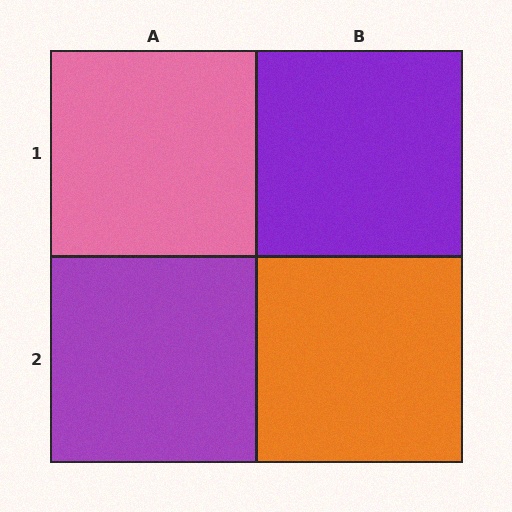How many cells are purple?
2 cells are purple.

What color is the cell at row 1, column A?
Pink.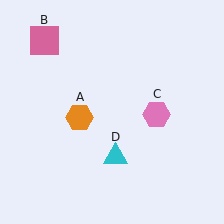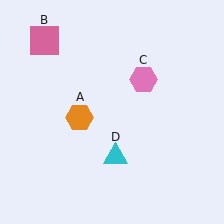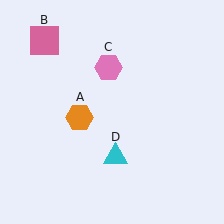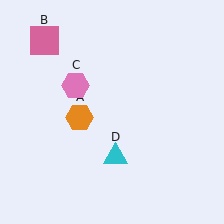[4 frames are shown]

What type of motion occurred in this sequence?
The pink hexagon (object C) rotated counterclockwise around the center of the scene.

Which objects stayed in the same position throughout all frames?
Orange hexagon (object A) and pink square (object B) and cyan triangle (object D) remained stationary.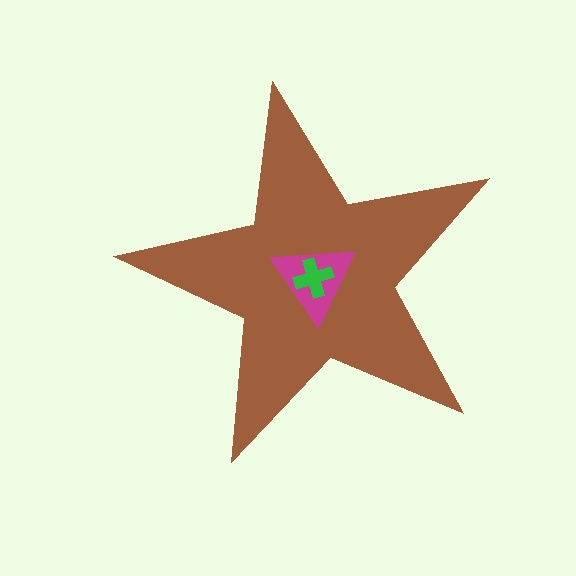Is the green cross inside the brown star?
Yes.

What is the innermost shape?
The green cross.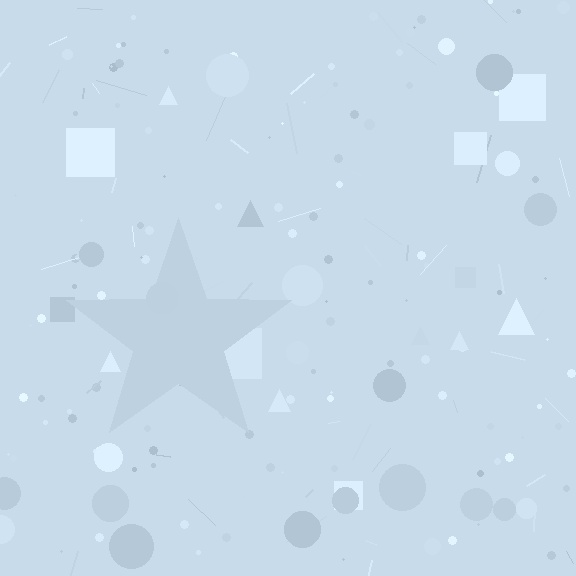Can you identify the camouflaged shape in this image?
The camouflaged shape is a star.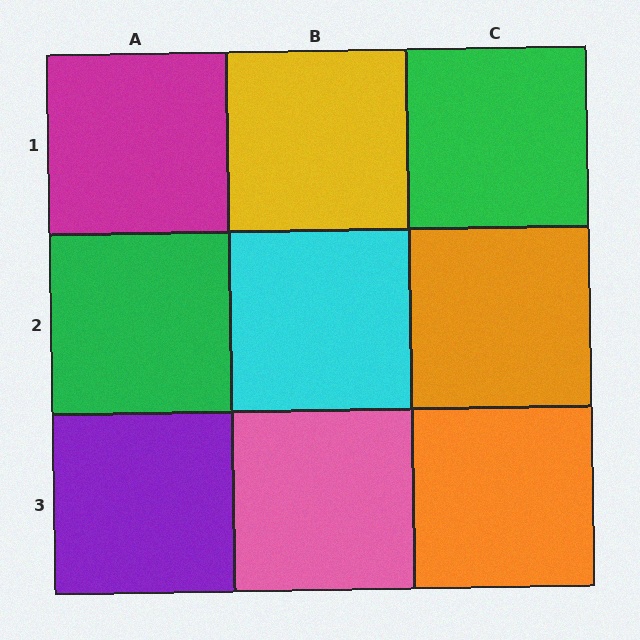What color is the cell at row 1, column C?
Green.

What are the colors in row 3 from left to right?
Purple, pink, orange.